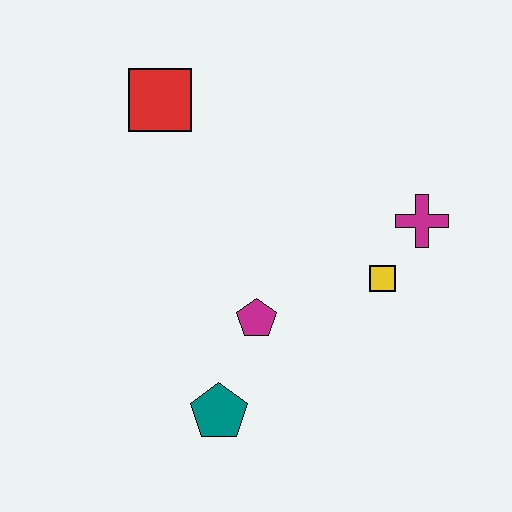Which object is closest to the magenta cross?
The yellow square is closest to the magenta cross.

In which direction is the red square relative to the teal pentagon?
The red square is above the teal pentagon.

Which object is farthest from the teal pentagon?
The red square is farthest from the teal pentagon.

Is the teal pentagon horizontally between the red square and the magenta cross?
Yes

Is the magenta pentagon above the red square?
No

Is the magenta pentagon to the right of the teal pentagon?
Yes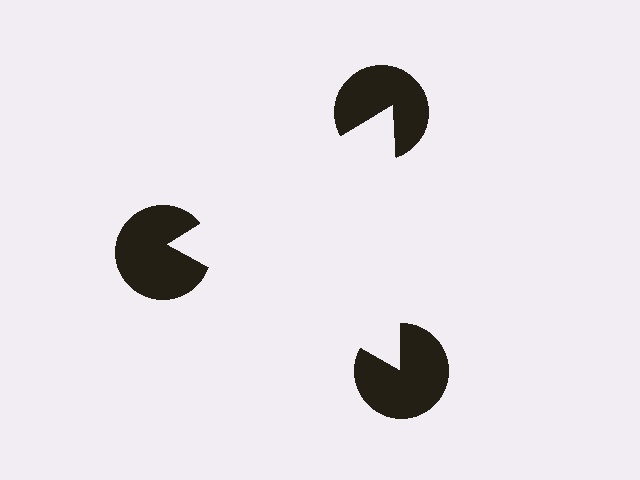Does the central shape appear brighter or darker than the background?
It typically appears slightly brighter than the background, even though no actual brightness change is drawn.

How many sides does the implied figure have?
3 sides.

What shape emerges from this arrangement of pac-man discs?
An illusory triangle — its edges are inferred from the aligned wedge cuts in the pac-man discs, not physically drawn.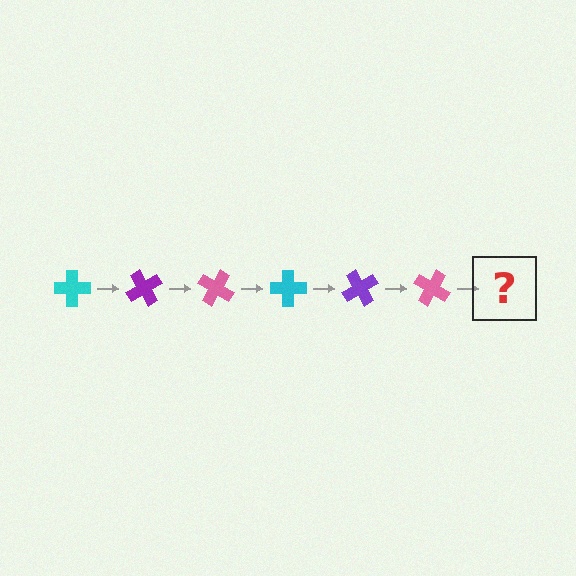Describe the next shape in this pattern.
It should be a cyan cross, rotated 360 degrees from the start.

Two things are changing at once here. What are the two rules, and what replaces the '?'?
The two rules are that it rotates 60 degrees each step and the color cycles through cyan, purple, and pink. The '?' should be a cyan cross, rotated 360 degrees from the start.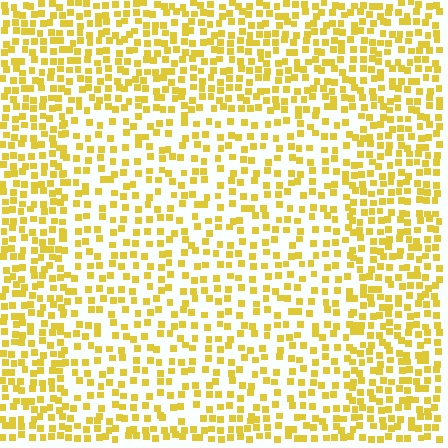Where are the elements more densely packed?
The elements are more densely packed outside the rectangle boundary.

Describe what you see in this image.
The image contains small yellow elements arranged at two different densities. A rectangle-shaped region is visible where the elements are less densely packed than the surrounding area.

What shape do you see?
I see a rectangle.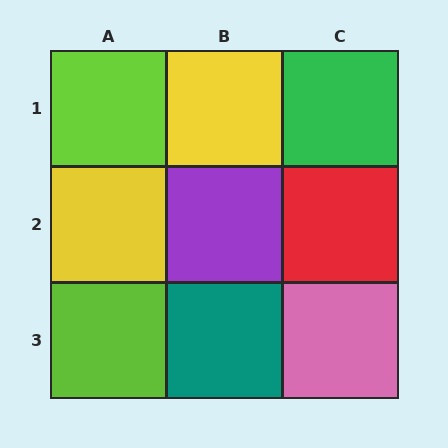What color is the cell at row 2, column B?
Purple.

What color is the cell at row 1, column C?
Green.